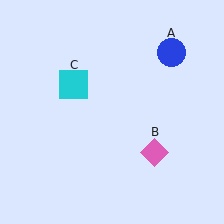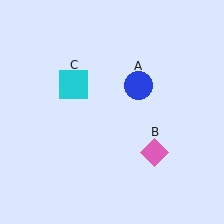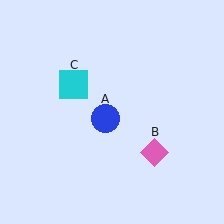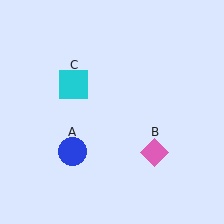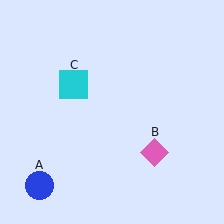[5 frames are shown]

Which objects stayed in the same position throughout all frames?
Pink diamond (object B) and cyan square (object C) remained stationary.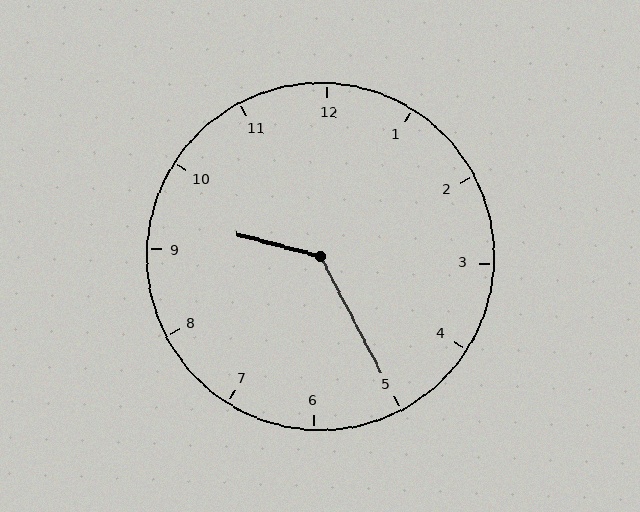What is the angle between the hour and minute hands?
Approximately 132 degrees.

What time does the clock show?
9:25.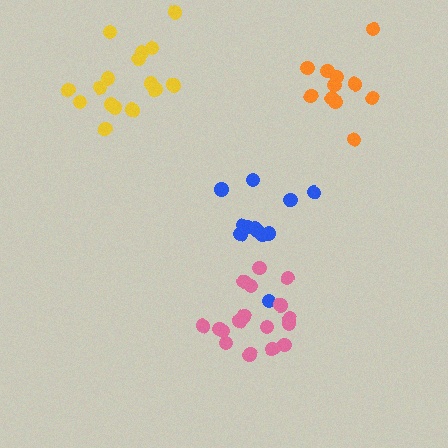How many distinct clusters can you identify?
There are 4 distinct clusters.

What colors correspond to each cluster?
The clusters are colored: blue, pink, yellow, orange.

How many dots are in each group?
Group 1: 12 dots, Group 2: 17 dots, Group 3: 16 dots, Group 4: 11 dots (56 total).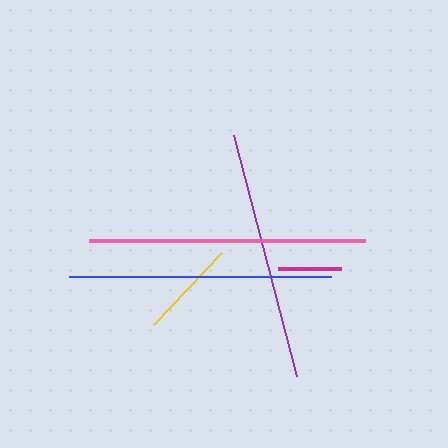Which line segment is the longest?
The pink line is the longest at approximately 275 pixels.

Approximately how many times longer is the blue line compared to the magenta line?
The blue line is approximately 4.1 times the length of the magenta line.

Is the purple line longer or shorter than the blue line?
The blue line is longer than the purple line.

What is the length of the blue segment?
The blue segment is approximately 262 pixels long.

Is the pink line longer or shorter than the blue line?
The pink line is longer than the blue line.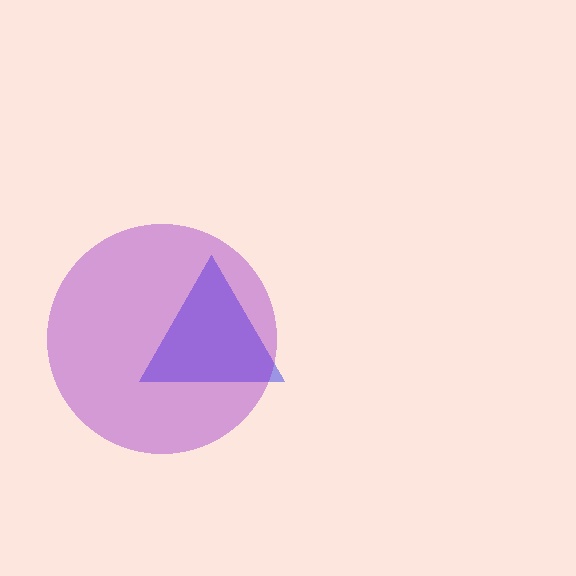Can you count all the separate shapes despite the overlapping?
Yes, there are 2 separate shapes.